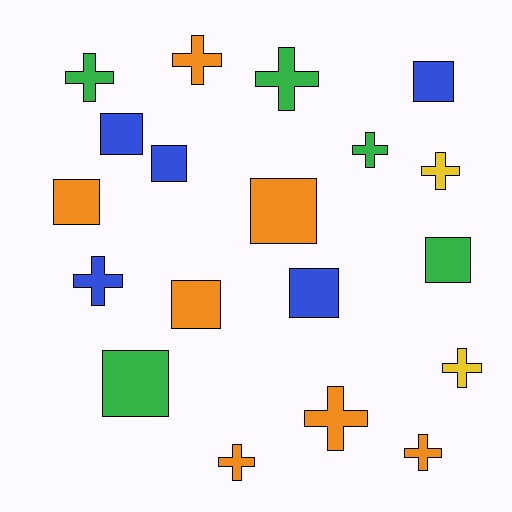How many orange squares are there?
There are 3 orange squares.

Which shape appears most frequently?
Cross, with 10 objects.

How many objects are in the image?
There are 19 objects.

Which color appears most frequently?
Orange, with 7 objects.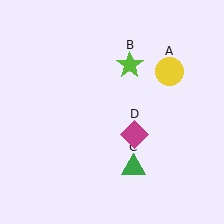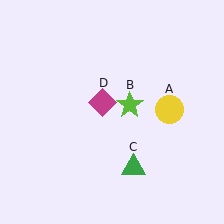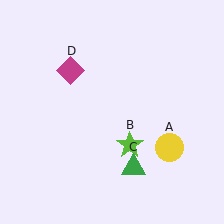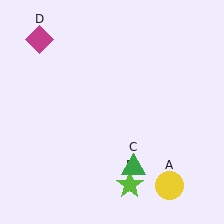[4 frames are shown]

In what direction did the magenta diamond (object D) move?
The magenta diamond (object D) moved up and to the left.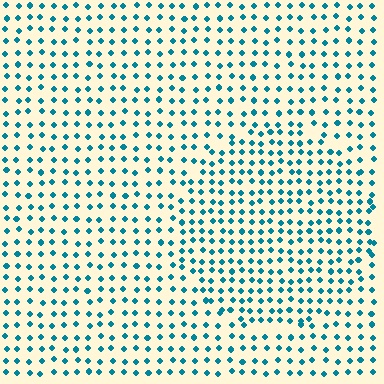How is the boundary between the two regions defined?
The boundary is defined by a change in element density (approximately 1.4x ratio). All elements are the same color, size, and shape.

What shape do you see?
I see a circle.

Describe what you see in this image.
The image contains small teal elements arranged at two different densities. A circle-shaped region is visible where the elements are more densely packed than the surrounding area.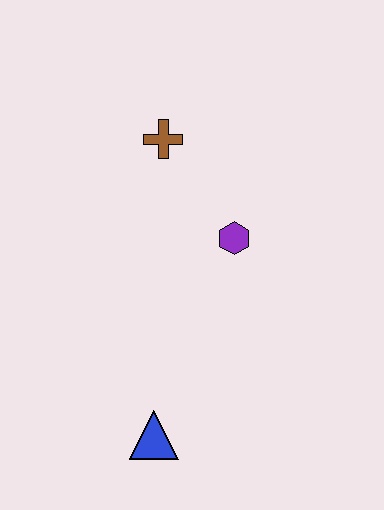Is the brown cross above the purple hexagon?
Yes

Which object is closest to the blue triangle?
The purple hexagon is closest to the blue triangle.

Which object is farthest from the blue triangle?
The brown cross is farthest from the blue triangle.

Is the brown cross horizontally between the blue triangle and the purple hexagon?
Yes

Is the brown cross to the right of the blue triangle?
Yes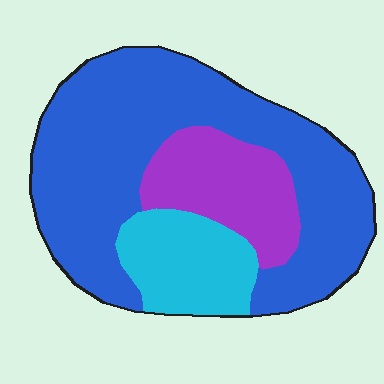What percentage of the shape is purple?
Purple covers 19% of the shape.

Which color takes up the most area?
Blue, at roughly 65%.